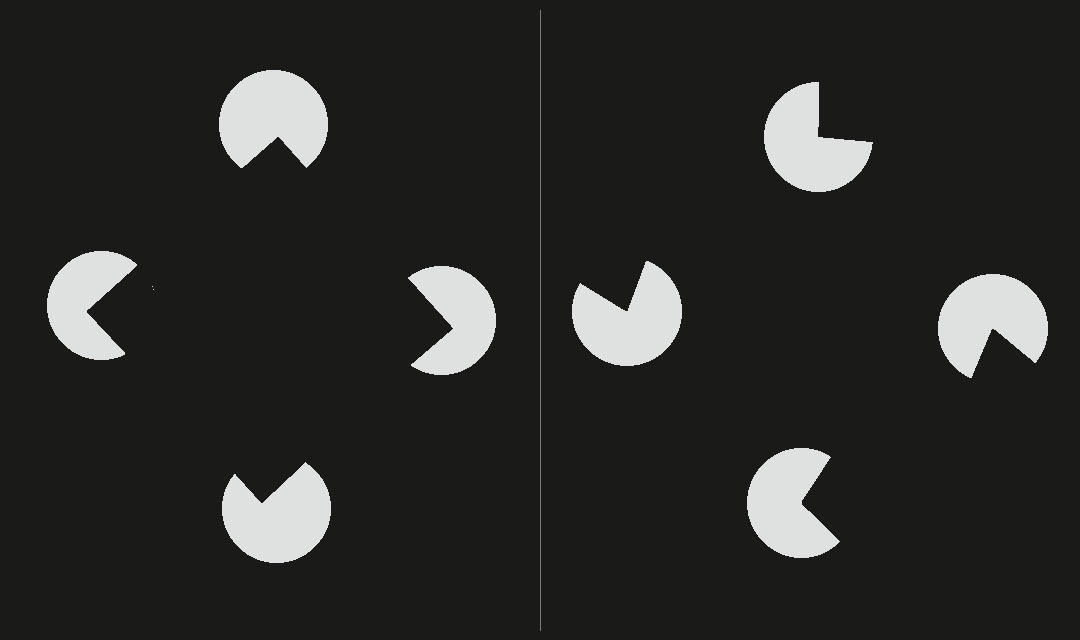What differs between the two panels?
The pac-man discs are positioned identically on both sides; only the wedge orientations differ. On the left they align to a square; on the right they are misaligned.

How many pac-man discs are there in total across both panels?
8 — 4 on each side.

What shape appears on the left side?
An illusory square.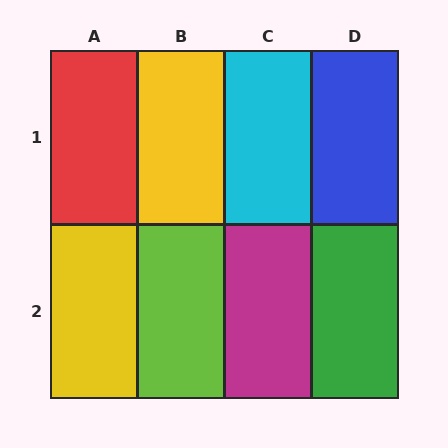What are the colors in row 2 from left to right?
Yellow, lime, magenta, green.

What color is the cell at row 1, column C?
Cyan.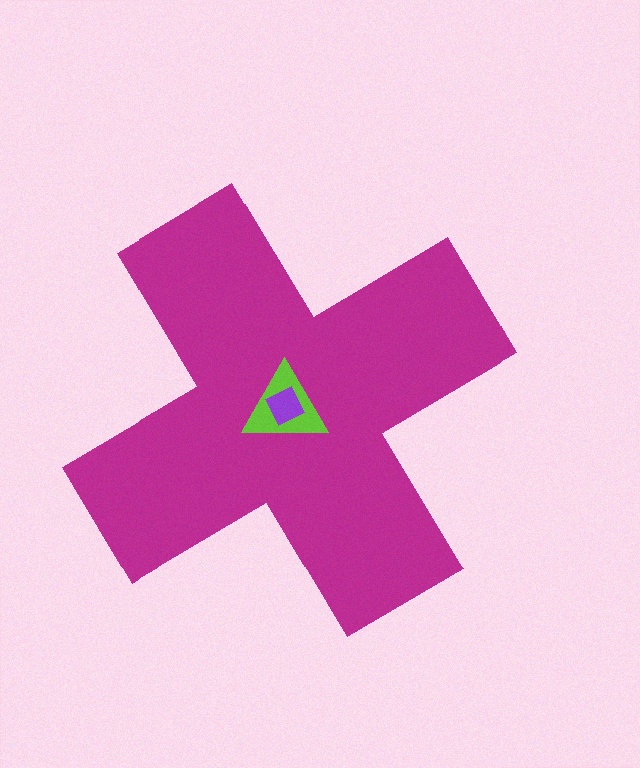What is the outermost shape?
The magenta cross.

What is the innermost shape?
The purple diamond.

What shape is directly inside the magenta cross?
The lime triangle.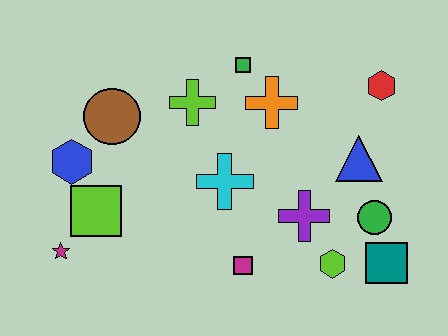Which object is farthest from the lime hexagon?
The blue hexagon is farthest from the lime hexagon.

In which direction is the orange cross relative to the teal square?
The orange cross is above the teal square.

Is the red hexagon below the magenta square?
No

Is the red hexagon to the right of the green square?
Yes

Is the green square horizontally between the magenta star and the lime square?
No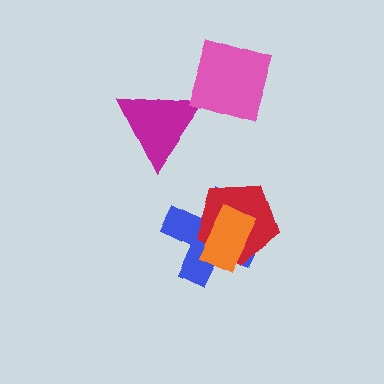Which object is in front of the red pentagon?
The orange rectangle is in front of the red pentagon.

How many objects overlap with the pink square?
0 objects overlap with the pink square.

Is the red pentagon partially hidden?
Yes, it is partially covered by another shape.